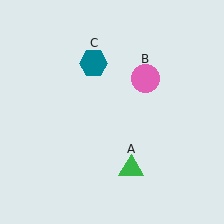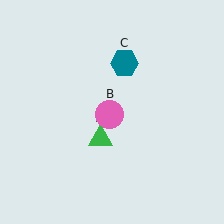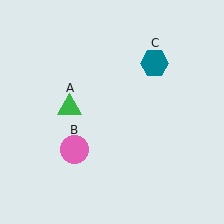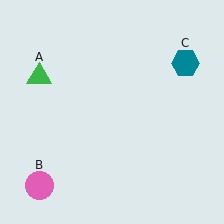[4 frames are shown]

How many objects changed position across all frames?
3 objects changed position: green triangle (object A), pink circle (object B), teal hexagon (object C).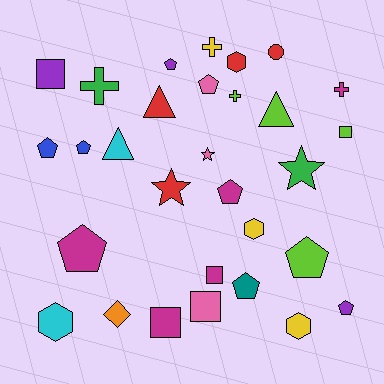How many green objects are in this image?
There are 2 green objects.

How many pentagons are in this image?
There are 9 pentagons.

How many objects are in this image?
There are 30 objects.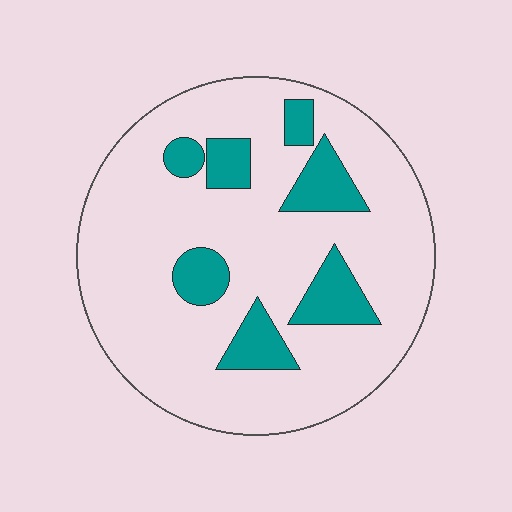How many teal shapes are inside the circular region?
7.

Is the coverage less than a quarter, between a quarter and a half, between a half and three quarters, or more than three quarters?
Less than a quarter.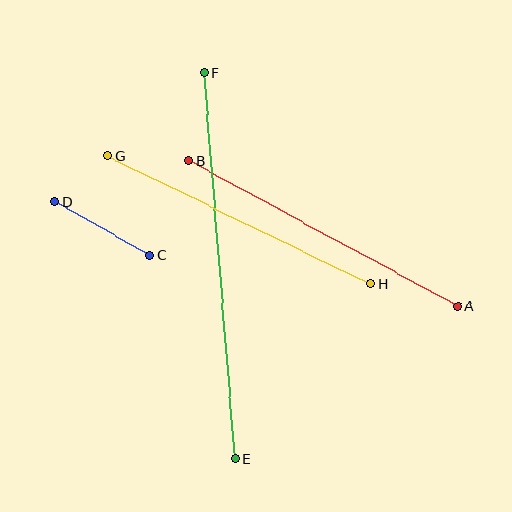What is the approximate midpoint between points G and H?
The midpoint is at approximately (239, 220) pixels.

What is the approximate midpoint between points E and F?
The midpoint is at approximately (220, 266) pixels.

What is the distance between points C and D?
The distance is approximately 110 pixels.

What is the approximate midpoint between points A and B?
The midpoint is at approximately (323, 234) pixels.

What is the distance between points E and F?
The distance is approximately 387 pixels.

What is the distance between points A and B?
The distance is approximately 306 pixels.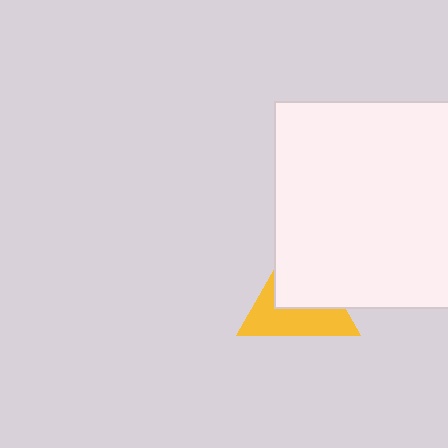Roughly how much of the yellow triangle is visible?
About half of it is visible (roughly 49%).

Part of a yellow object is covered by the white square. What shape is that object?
It is a triangle.